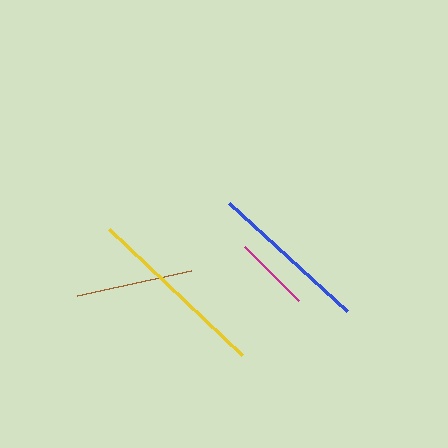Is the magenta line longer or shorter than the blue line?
The blue line is longer than the magenta line.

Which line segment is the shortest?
The magenta line is the shortest at approximately 76 pixels.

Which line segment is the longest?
The yellow line is the longest at approximately 183 pixels.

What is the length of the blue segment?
The blue segment is approximately 161 pixels long.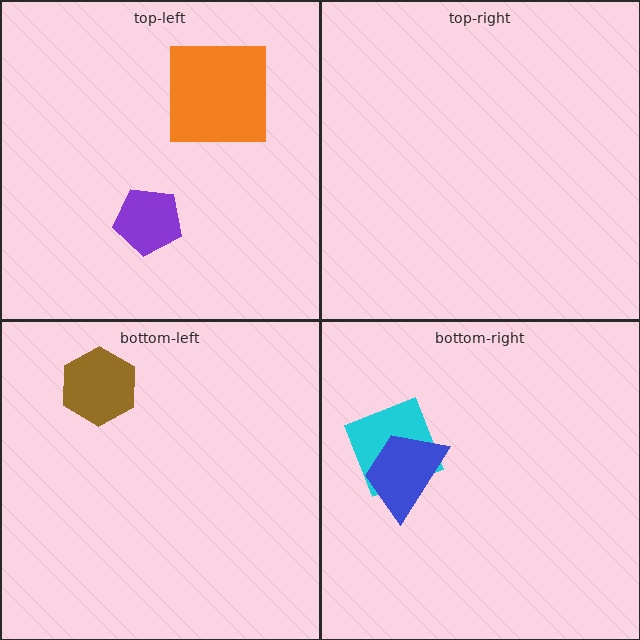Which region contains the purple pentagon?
The top-left region.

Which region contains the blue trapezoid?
The bottom-right region.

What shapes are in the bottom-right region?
The cyan diamond, the blue trapezoid.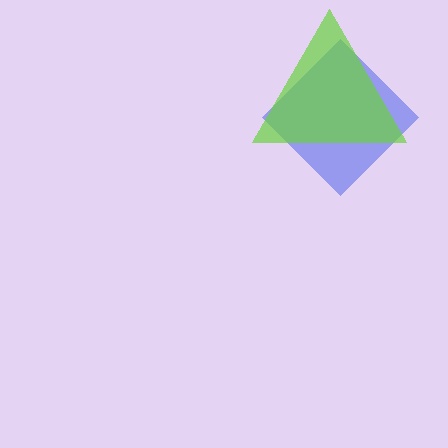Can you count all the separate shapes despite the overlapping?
Yes, there are 2 separate shapes.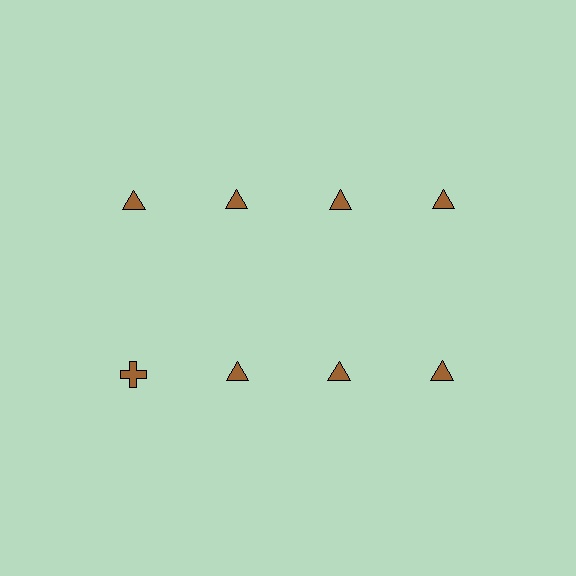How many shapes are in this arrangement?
There are 8 shapes arranged in a grid pattern.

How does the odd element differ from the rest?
It has a different shape: cross instead of triangle.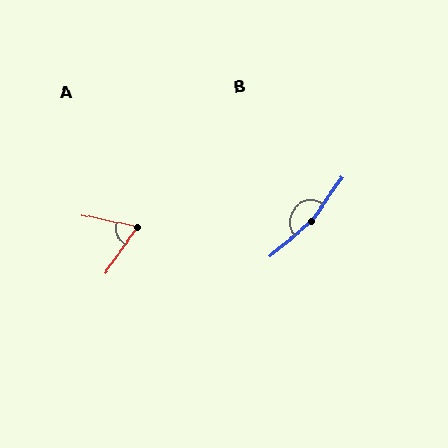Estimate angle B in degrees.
Approximately 165 degrees.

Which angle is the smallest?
A, at approximately 67 degrees.